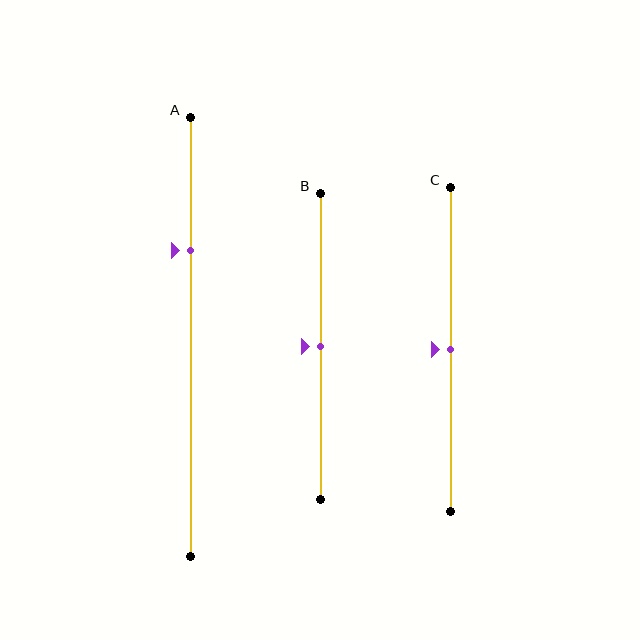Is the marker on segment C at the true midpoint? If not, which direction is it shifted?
Yes, the marker on segment C is at the true midpoint.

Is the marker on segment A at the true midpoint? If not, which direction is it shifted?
No, the marker on segment A is shifted upward by about 20% of the segment length.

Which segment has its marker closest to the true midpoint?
Segment B has its marker closest to the true midpoint.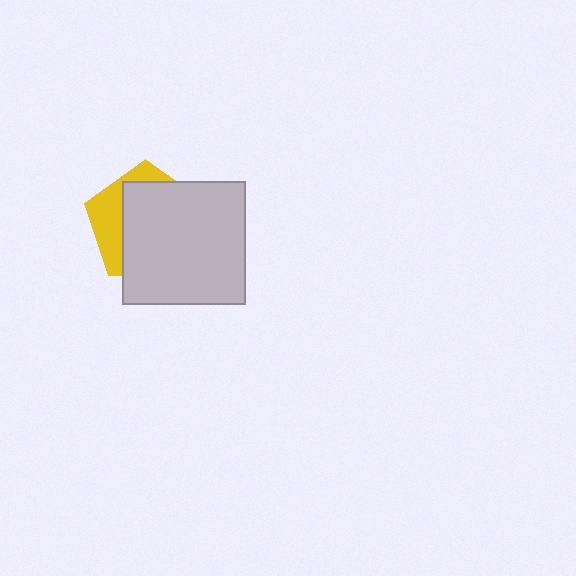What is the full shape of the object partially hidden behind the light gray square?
The partially hidden object is a yellow pentagon.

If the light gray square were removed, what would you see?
You would see the complete yellow pentagon.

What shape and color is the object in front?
The object in front is a light gray square.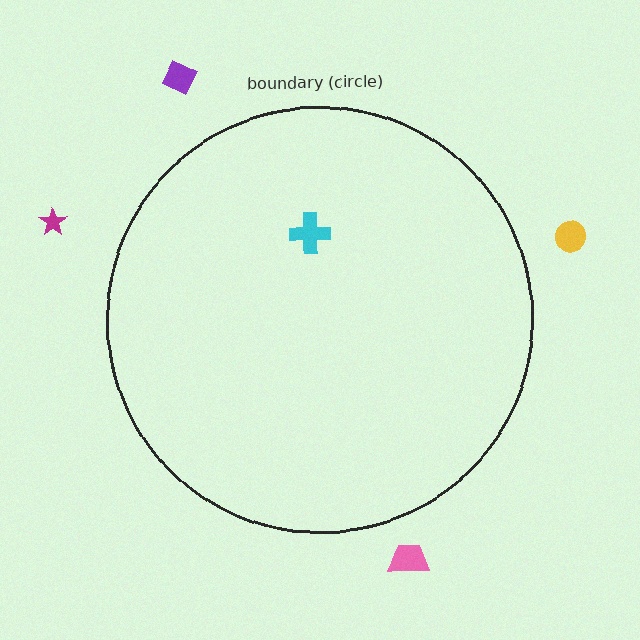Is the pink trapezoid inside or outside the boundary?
Outside.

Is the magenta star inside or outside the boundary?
Outside.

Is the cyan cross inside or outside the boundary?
Inside.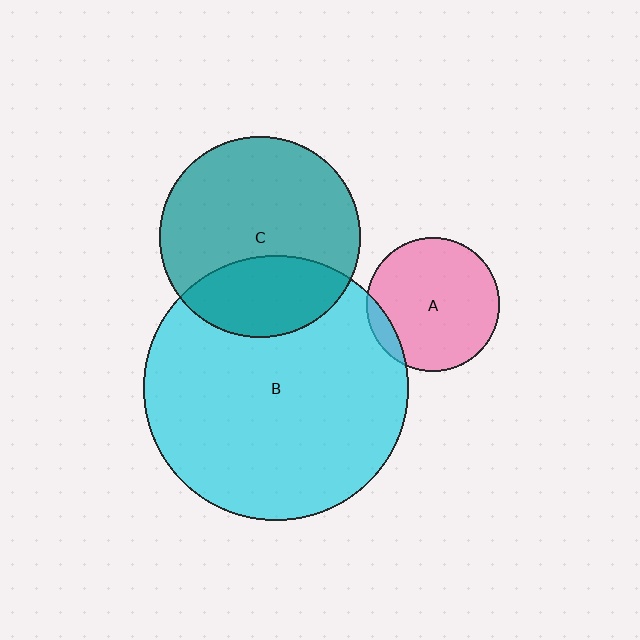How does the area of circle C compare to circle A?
Approximately 2.2 times.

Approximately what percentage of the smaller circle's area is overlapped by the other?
Approximately 30%.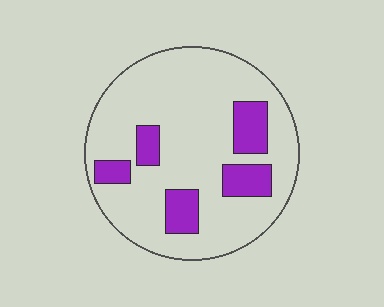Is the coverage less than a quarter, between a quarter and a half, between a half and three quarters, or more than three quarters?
Less than a quarter.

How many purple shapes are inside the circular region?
5.